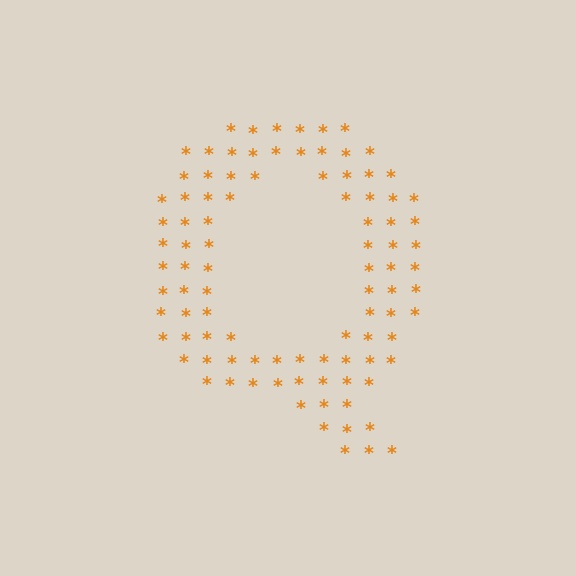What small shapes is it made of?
It is made of small asterisks.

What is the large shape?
The large shape is the letter Q.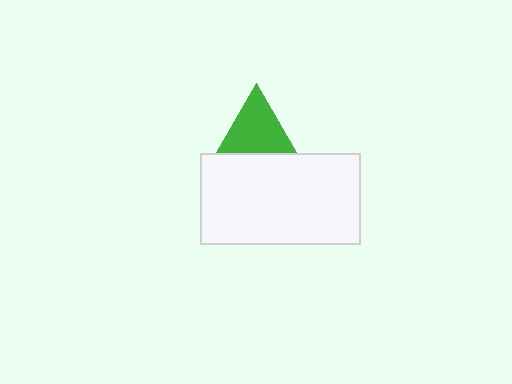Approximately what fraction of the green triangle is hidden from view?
Roughly 30% of the green triangle is hidden behind the white rectangle.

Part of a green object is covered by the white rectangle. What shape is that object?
It is a triangle.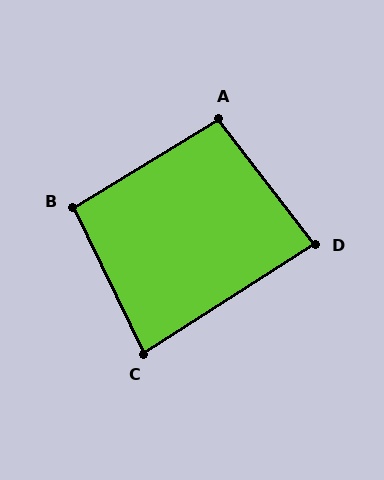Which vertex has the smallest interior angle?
C, at approximately 84 degrees.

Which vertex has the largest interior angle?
A, at approximately 96 degrees.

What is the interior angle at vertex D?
Approximately 85 degrees (acute).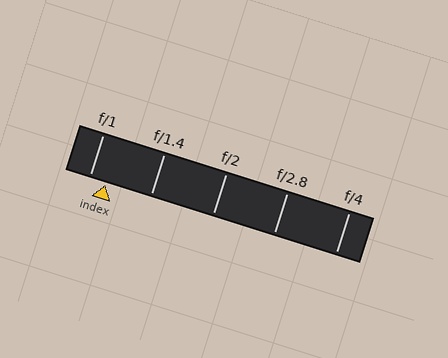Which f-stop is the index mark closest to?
The index mark is closest to f/1.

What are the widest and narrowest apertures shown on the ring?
The widest aperture shown is f/1 and the narrowest is f/4.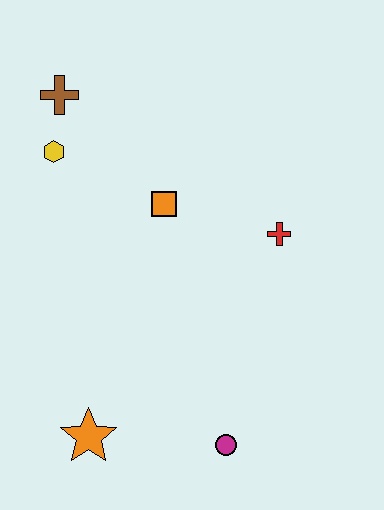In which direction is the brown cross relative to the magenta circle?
The brown cross is above the magenta circle.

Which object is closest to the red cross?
The orange square is closest to the red cross.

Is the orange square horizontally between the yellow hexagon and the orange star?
No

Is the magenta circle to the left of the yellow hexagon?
No